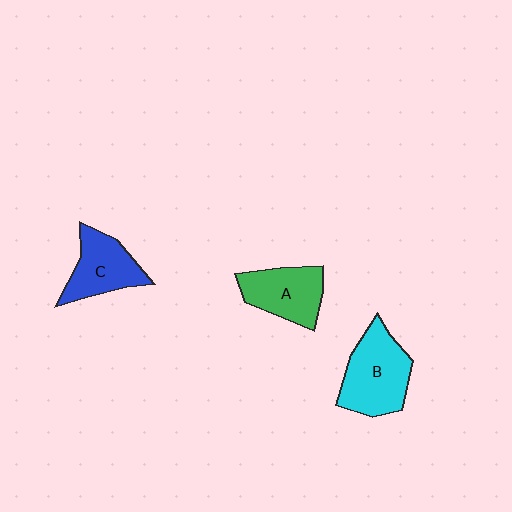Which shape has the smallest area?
Shape C (blue).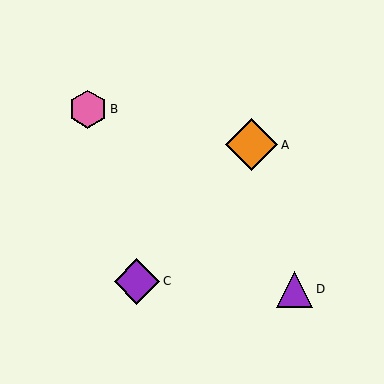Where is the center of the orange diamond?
The center of the orange diamond is at (251, 145).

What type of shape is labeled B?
Shape B is a pink hexagon.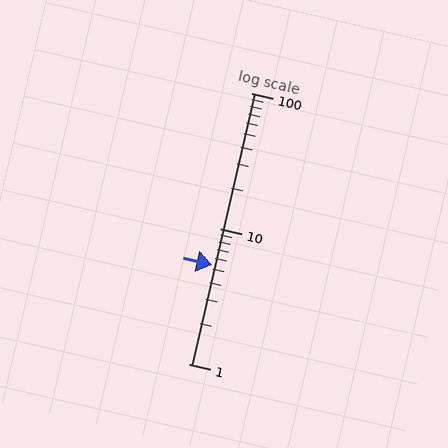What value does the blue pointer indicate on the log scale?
The pointer indicates approximately 5.4.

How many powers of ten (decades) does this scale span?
The scale spans 2 decades, from 1 to 100.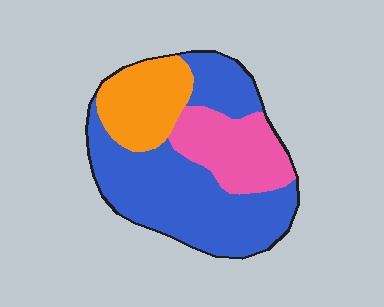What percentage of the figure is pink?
Pink takes up between a sixth and a third of the figure.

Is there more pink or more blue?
Blue.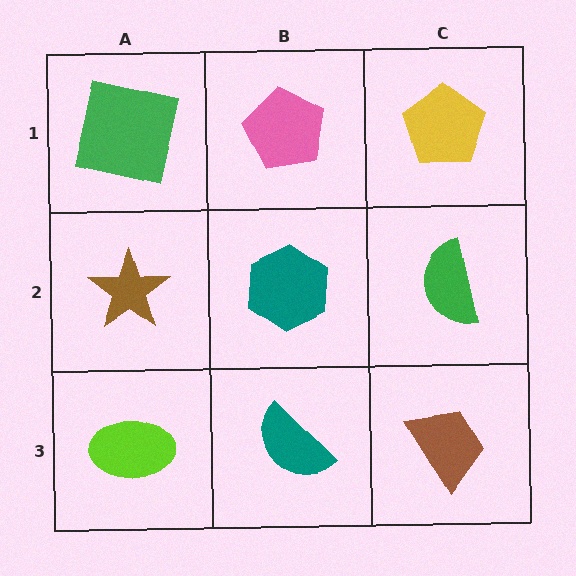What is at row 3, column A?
A lime ellipse.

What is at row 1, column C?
A yellow pentagon.